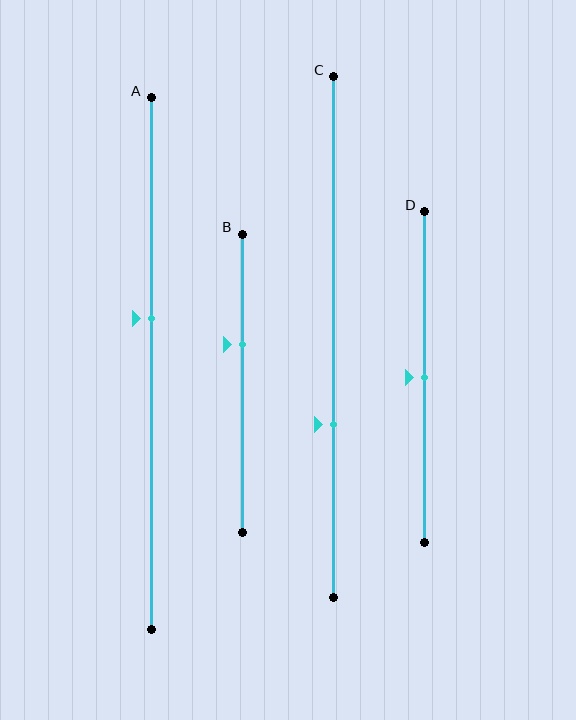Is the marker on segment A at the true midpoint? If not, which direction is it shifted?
No, the marker on segment A is shifted upward by about 8% of the segment length.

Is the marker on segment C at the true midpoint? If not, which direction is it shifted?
No, the marker on segment C is shifted downward by about 17% of the segment length.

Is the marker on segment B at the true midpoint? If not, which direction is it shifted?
No, the marker on segment B is shifted upward by about 13% of the segment length.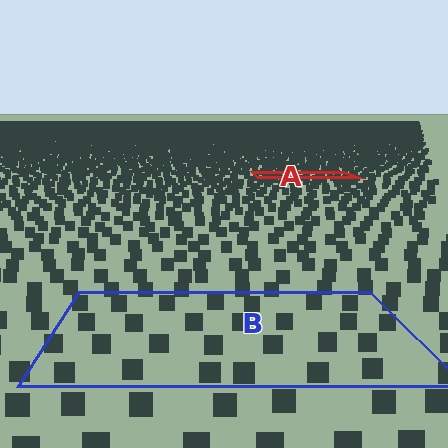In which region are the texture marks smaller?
The texture marks are smaller in region A, because it is farther away.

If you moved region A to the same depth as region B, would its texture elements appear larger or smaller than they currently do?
They would appear larger. At a closer depth, the same texture elements are projected at a bigger on-screen size.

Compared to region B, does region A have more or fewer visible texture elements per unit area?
Region A has more texture elements per unit area — they are packed more densely because it is farther away.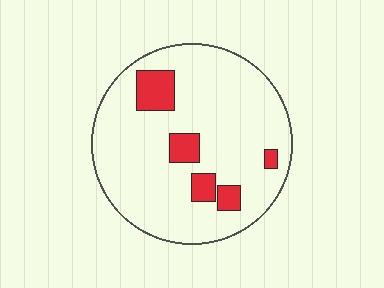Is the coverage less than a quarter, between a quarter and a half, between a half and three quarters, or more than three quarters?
Less than a quarter.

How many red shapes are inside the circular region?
5.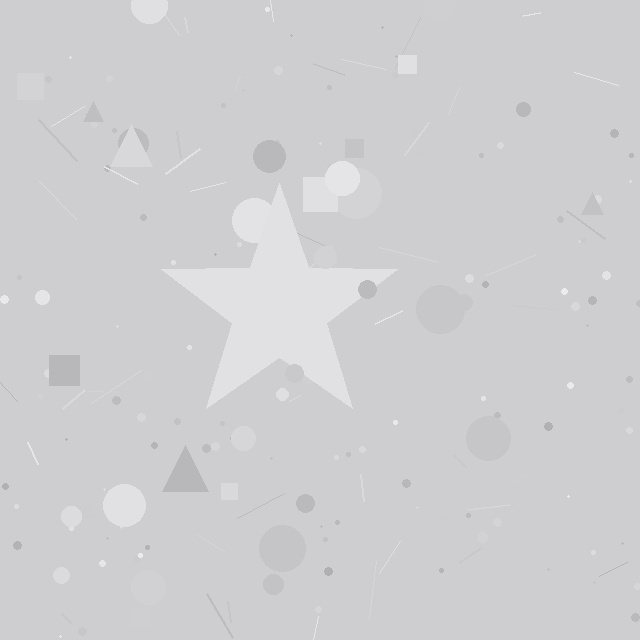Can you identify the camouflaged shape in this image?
The camouflaged shape is a star.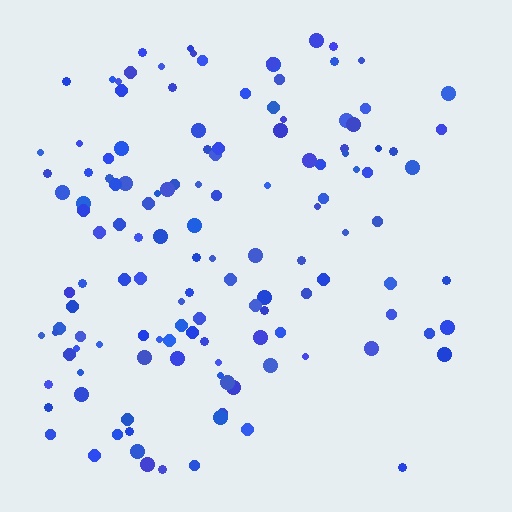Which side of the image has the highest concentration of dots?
The left.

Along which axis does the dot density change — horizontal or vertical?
Horizontal.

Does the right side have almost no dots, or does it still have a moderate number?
Still a moderate number, just noticeably fewer than the left.